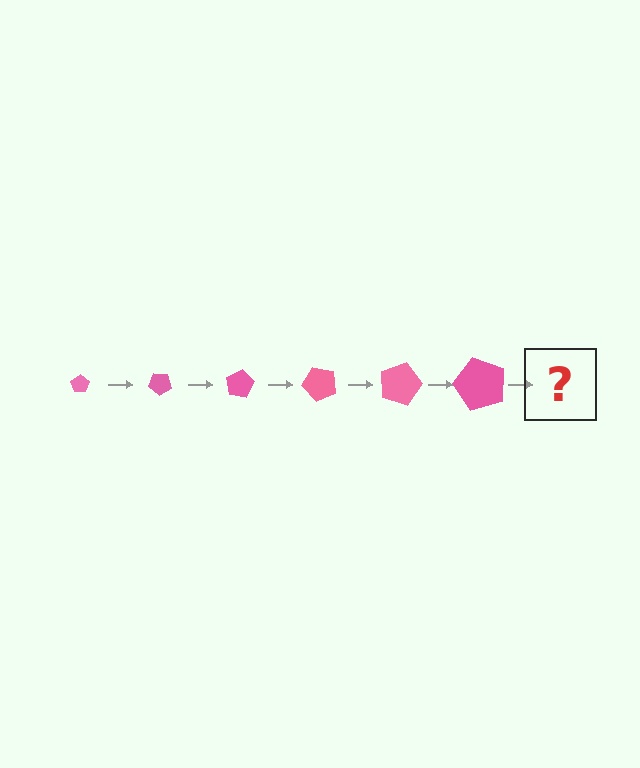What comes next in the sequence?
The next element should be a pentagon, larger than the previous one and rotated 240 degrees from the start.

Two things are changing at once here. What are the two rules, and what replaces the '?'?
The two rules are that the pentagon grows larger each step and it rotates 40 degrees each step. The '?' should be a pentagon, larger than the previous one and rotated 240 degrees from the start.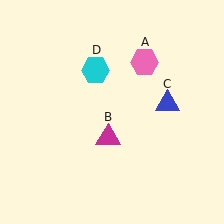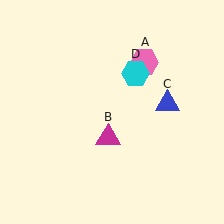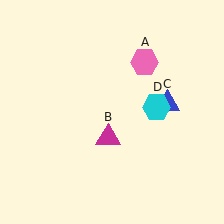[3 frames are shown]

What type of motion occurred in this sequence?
The cyan hexagon (object D) rotated clockwise around the center of the scene.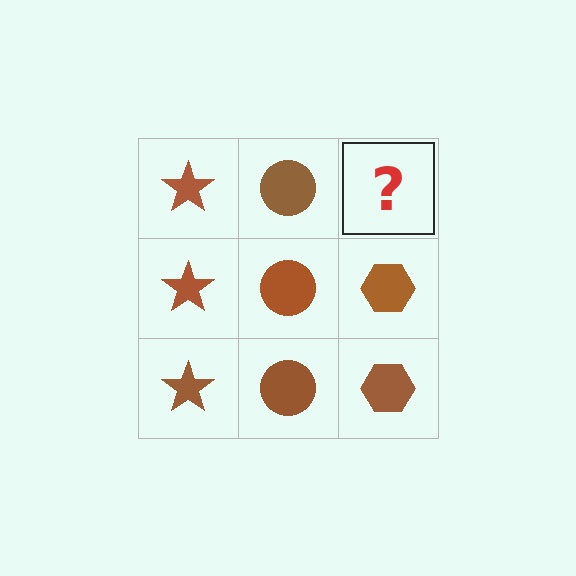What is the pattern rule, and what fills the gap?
The rule is that each column has a consistent shape. The gap should be filled with a brown hexagon.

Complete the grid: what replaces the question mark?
The question mark should be replaced with a brown hexagon.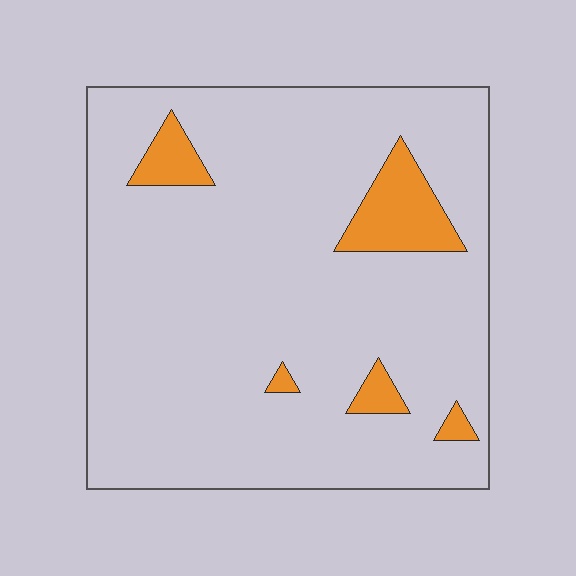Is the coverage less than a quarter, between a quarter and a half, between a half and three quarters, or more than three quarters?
Less than a quarter.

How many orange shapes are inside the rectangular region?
5.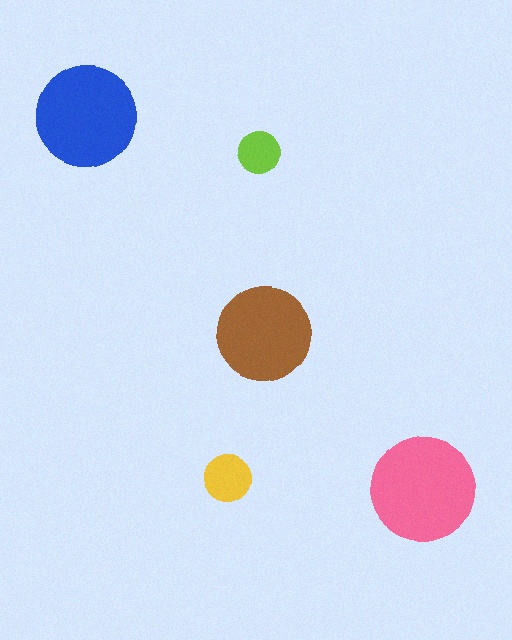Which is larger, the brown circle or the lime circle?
The brown one.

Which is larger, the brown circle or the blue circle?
The blue one.